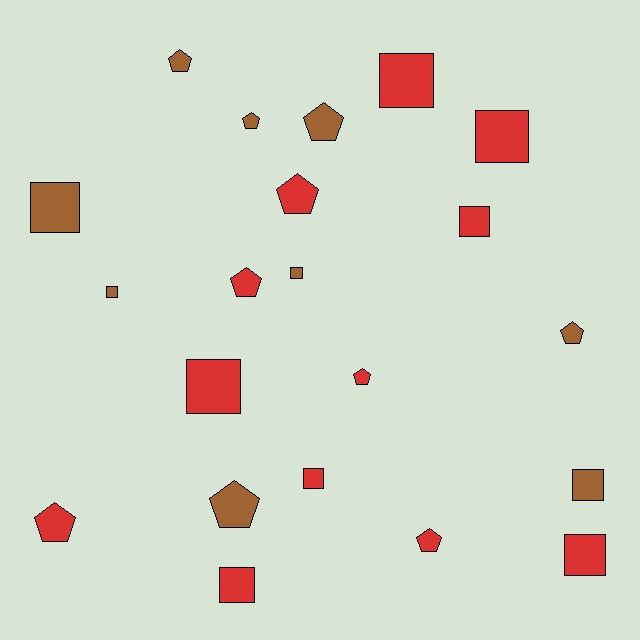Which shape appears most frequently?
Square, with 11 objects.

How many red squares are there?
There are 7 red squares.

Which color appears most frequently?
Red, with 12 objects.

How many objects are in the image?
There are 21 objects.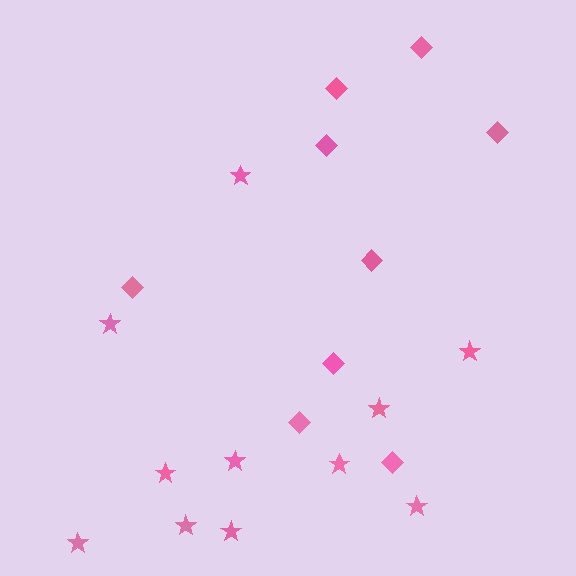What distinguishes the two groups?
There are 2 groups: one group of stars (11) and one group of diamonds (9).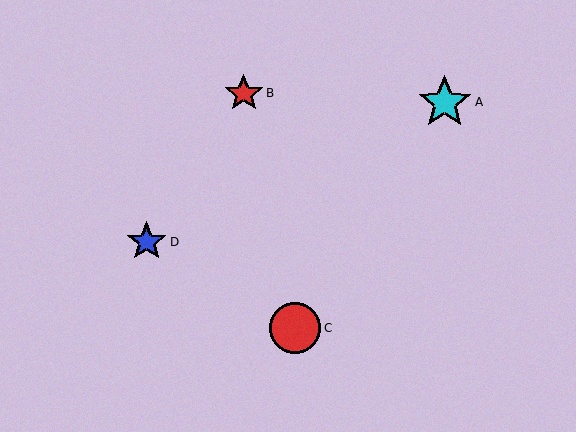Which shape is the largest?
The cyan star (labeled A) is the largest.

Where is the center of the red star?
The center of the red star is at (244, 93).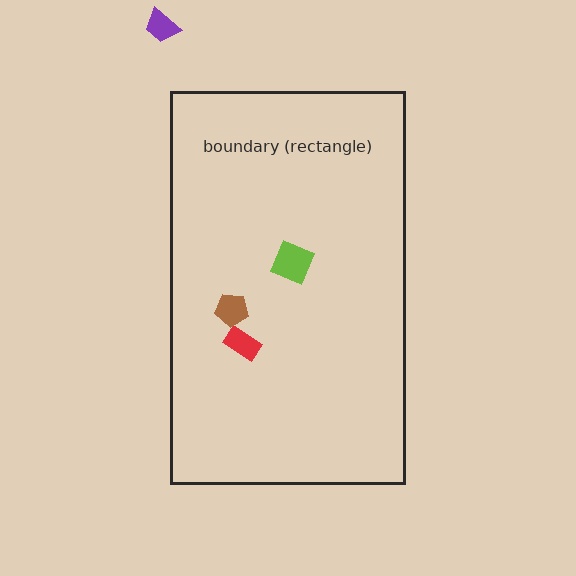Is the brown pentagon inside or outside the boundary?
Inside.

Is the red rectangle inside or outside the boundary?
Inside.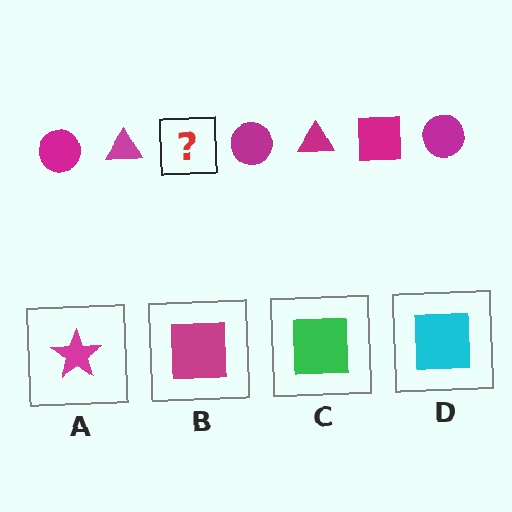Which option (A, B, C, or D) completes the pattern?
B.